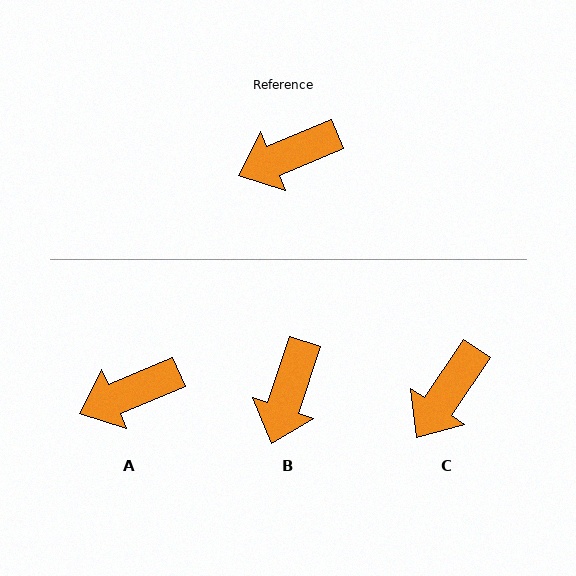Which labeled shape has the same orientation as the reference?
A.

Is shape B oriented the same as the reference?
No, it is off by about 49 degrees.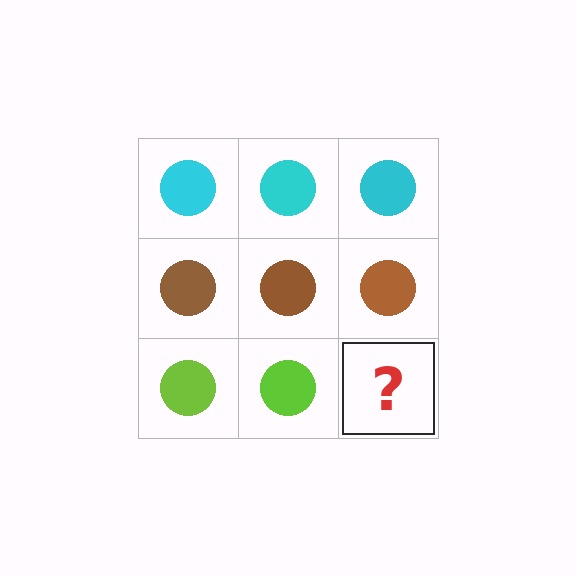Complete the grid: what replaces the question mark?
The question mark should be replaced with a lime circle.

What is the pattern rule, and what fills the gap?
The rule is that each row has a consistent color. The gap should be filled with a lime circle.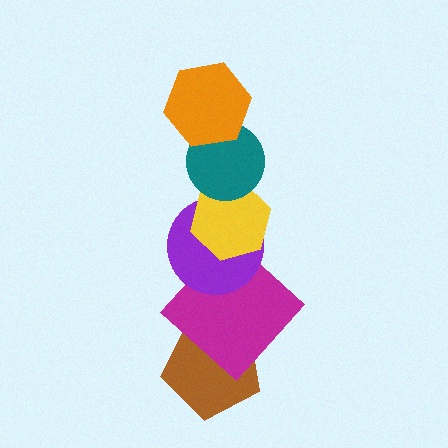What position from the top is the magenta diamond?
The magenta diamond is 5th from the top.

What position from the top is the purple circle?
The purple circle is 4th from the top.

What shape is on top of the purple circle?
The yellow hexagon is on top of the purple circle.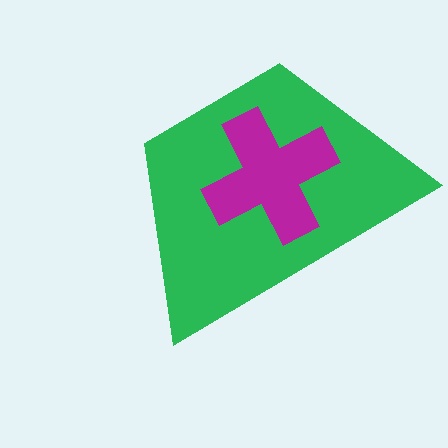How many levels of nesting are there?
2.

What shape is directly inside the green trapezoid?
The magenta cross.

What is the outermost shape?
The green trapezoid.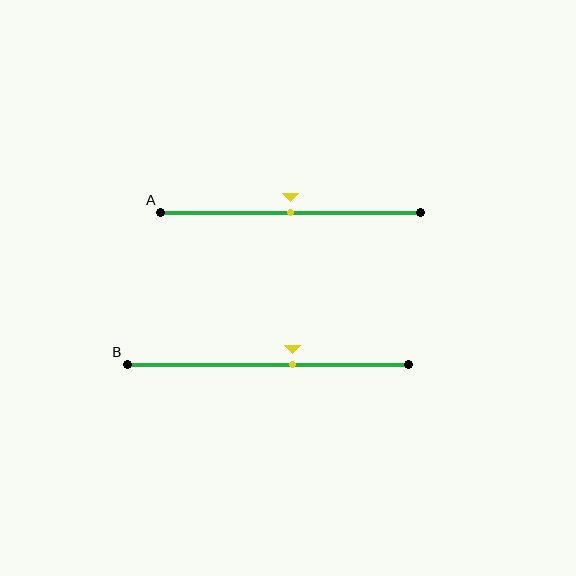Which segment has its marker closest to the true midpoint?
Segment A has its marker closest to the true midpoint.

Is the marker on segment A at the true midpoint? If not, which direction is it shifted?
Yes, the marker on segment A is at the true midpoint.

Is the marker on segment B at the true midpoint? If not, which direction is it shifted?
No, the marker on segment B is shifted to the right by about 9% of the segment length.